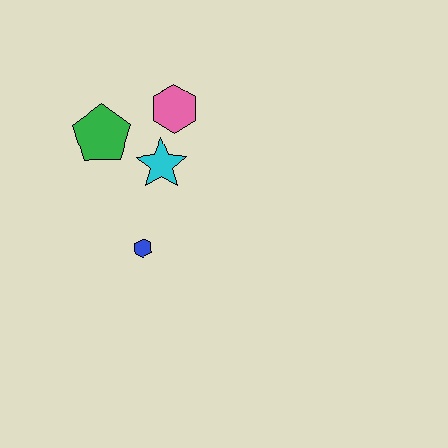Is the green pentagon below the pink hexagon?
Yes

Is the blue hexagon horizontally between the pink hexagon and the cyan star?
No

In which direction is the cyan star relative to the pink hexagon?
The cyan star is below the pink hexagon.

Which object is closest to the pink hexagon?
The cyan star is closest to the pink hexagon.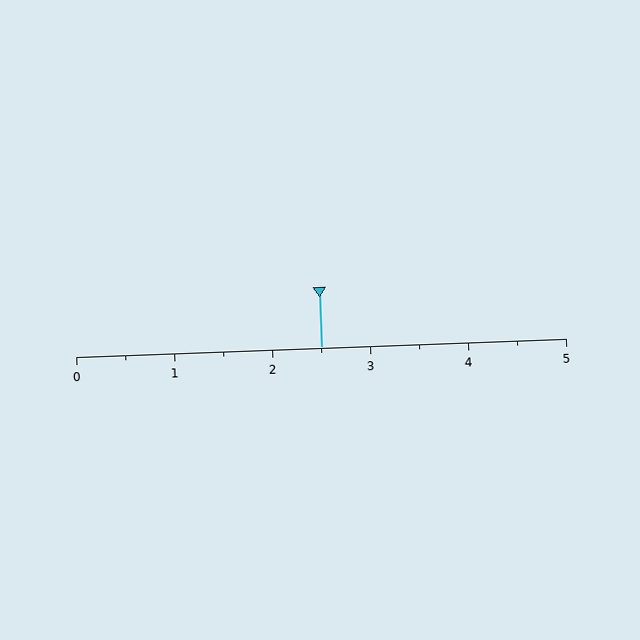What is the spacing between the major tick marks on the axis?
The major ticks are spaced 1 apart.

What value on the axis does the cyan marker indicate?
The marker indicates approximately 2.5.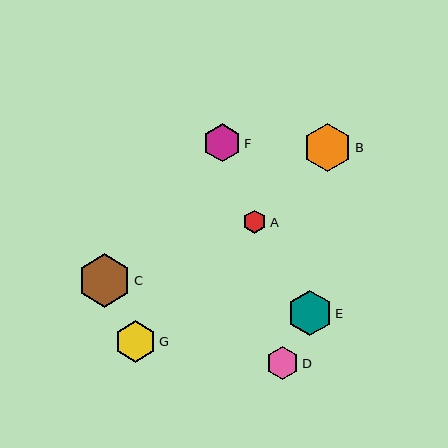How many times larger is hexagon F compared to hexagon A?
Hexagon F is approximately 1.6 times the size of hexagon A.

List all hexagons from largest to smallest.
From largest to smallest: C, B, E, G, F, D, A.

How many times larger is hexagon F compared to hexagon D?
Hexagon F is approximately 1.2 times the size of hexagon D.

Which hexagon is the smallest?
Hexagon A is the smallest with a size of approximately 24 pixels.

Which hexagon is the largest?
Hexagon C is the largest with a size of approximately 53 pixels.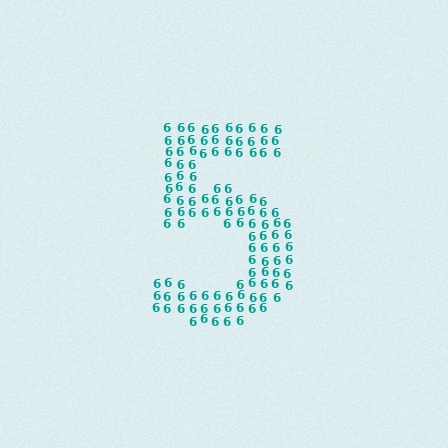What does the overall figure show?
The overall figure shows the digit 5.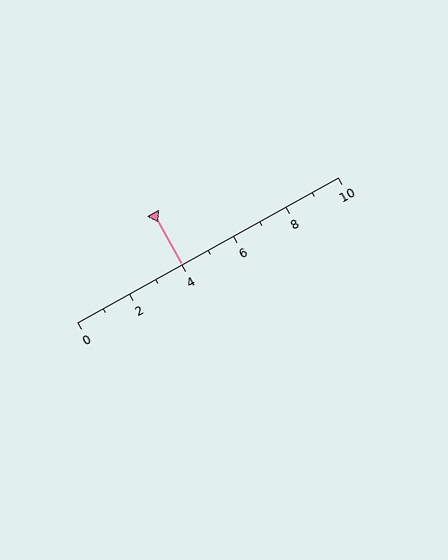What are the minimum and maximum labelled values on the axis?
The axis runs from 0 to 10.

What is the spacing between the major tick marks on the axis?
The major ticks are spaced 2 apart.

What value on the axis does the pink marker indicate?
The marker indicates approximately 4.